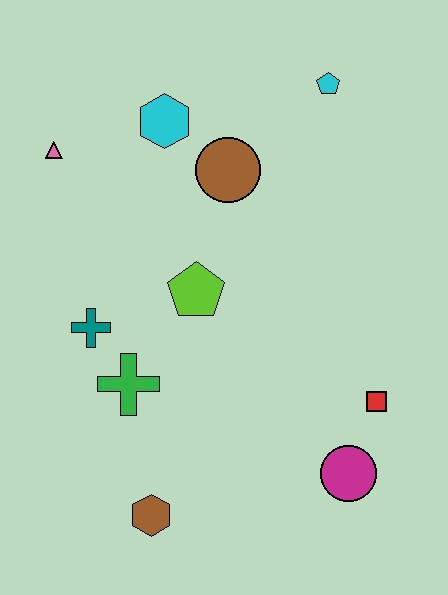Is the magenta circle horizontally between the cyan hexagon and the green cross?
No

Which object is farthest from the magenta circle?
The pink triangle is farthest from the magenta circle.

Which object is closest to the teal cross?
The green cross is closest to the teal cross.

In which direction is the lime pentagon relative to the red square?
The lime pentagon is to the left of the red square.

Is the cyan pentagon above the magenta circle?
Yes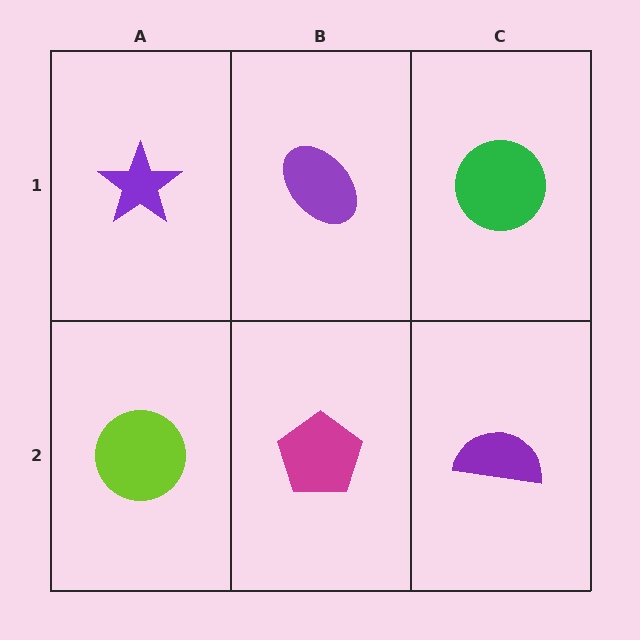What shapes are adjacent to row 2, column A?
A purple star (row 1, column A), a magenta pentagon (row 2, column B).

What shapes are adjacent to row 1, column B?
A magenta pentagon (row 2, column B), a purple star (row 1, column A), a green circle (row 1, column C).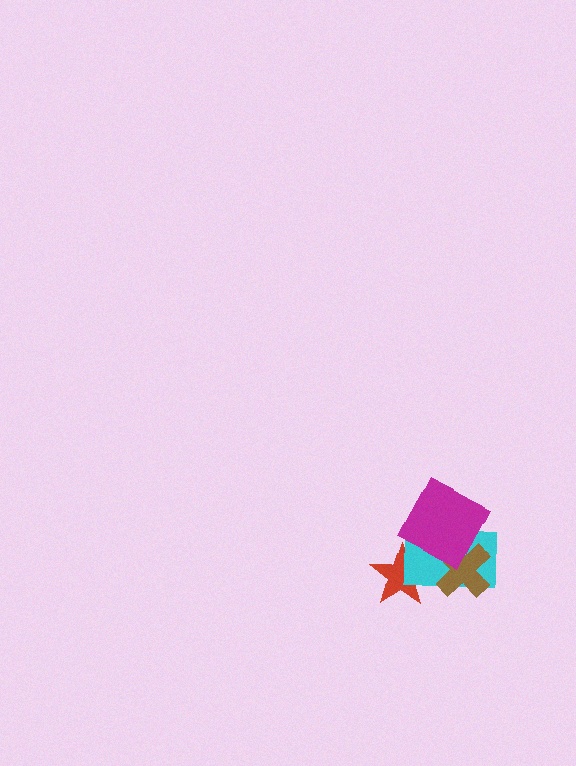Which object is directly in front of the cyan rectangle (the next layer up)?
The brown cross is directly in front of the cyan rectangle.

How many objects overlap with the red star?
2 objects overlap with the red star.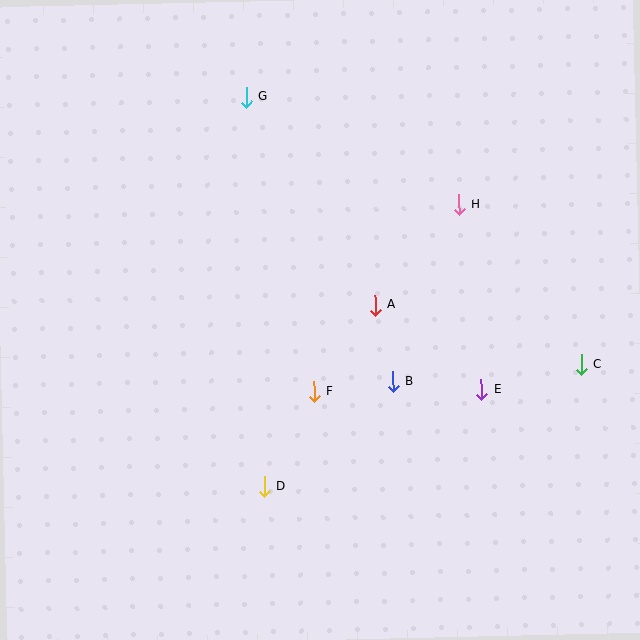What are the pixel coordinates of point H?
Point H is at (459, 205).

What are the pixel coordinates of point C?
Point C is at (581, 365).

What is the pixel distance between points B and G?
The distance between B and G is 321 pixels.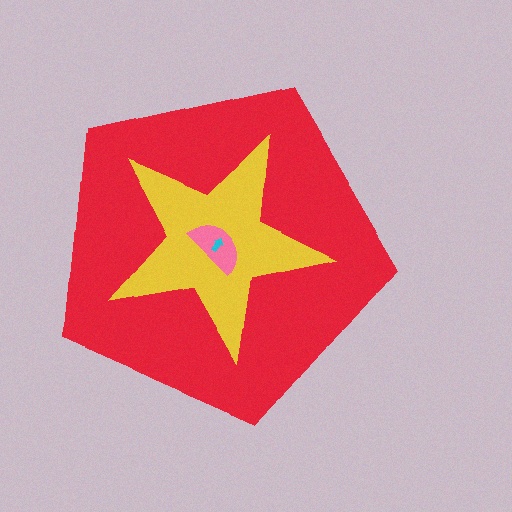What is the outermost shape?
The red pentagon.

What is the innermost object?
The cyan arrow.